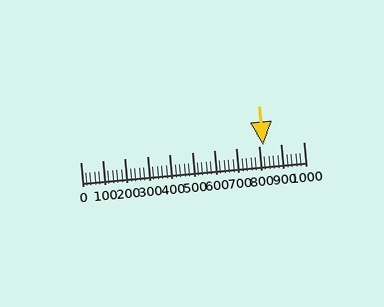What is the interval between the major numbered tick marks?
The major tick marks are spaced 100 units apart.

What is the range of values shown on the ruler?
The ruler shows values from 0 to 1000.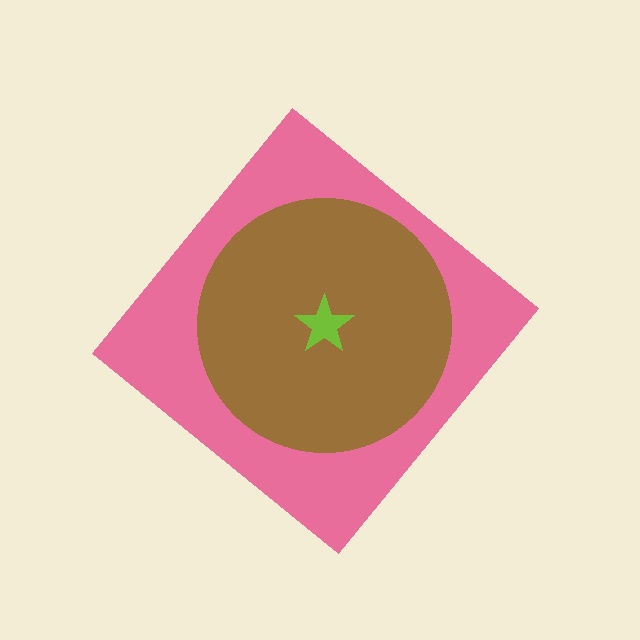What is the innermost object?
The lime star.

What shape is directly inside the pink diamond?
The brown circle.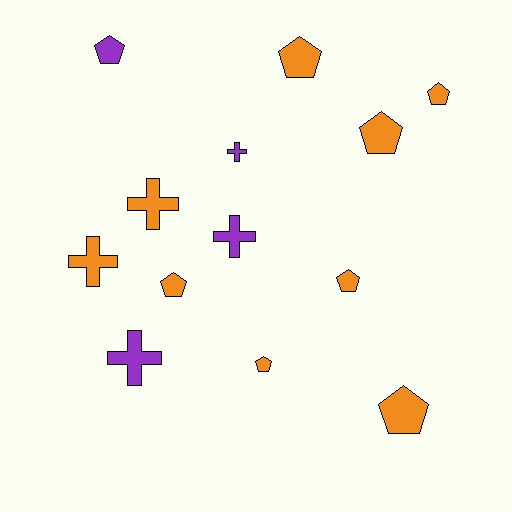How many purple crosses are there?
There are 3 purple crosses.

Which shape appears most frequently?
Pentagon, with 8 objects.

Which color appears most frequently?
Orange, with 9 objects.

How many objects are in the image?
There are 13 objects.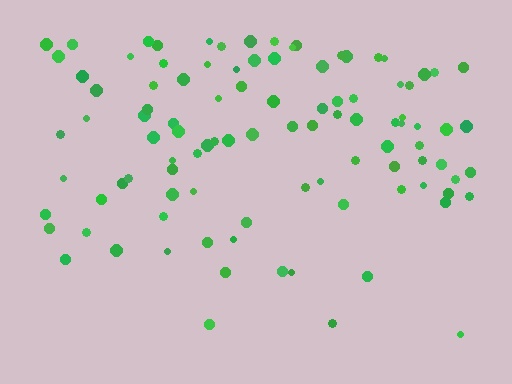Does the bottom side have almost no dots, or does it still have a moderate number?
Still a moderate number, just noticeably fewer than the top.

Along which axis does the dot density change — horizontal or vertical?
Vertical.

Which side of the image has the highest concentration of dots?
The top.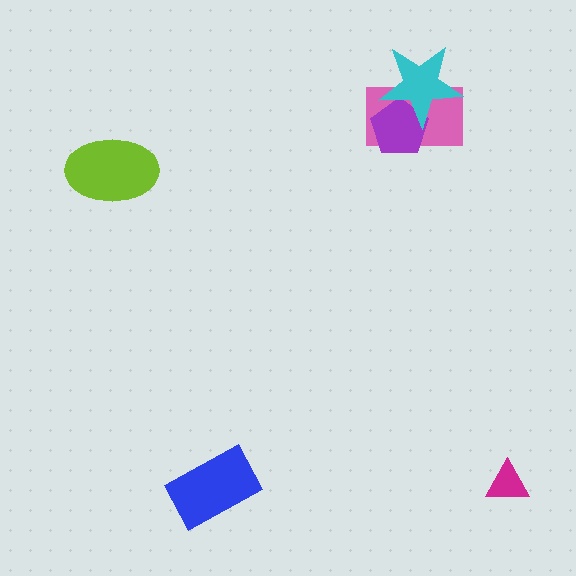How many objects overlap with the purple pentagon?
2 objects overlap with the purple pentagon.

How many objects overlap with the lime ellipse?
0 objects overlap with the lime ellipse.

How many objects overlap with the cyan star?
2 objects overlap with the cyan star.